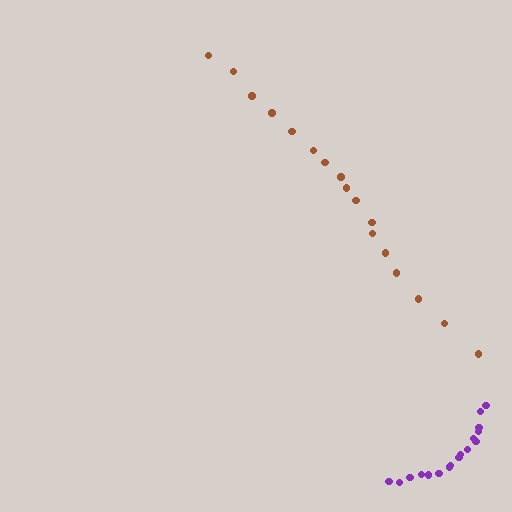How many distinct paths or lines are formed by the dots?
There are 2 distinct paths.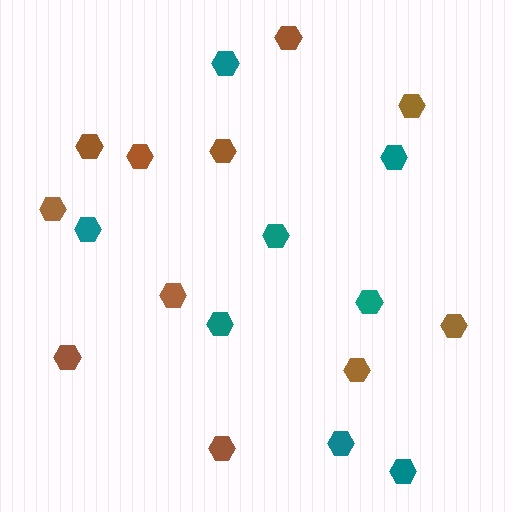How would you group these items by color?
There are 2 groups: one group of brown hexagons (11) and one group of teal hexagons (8).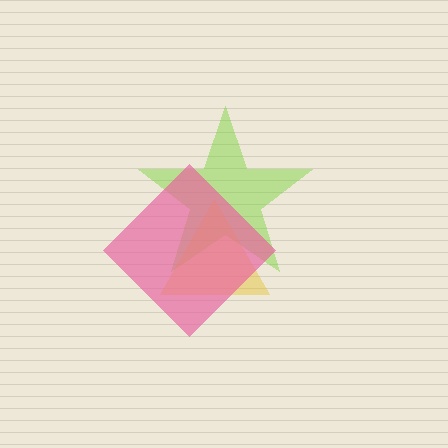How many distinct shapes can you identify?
There are 3 distinct shapes: a lime star, a yellow triangle, a pink diamond.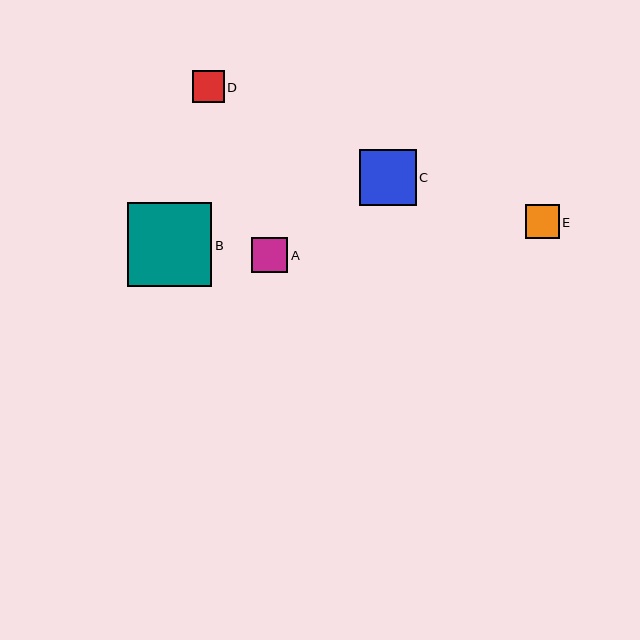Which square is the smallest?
Square D is the smallest with a size of approximately 32 pixels.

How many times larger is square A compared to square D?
Square A is approximately 1.1 times the size of square D.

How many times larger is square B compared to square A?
Square B is approximately 2.4 times the size of square A.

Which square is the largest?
Square B is the largest with a size of approximately 84 pixels.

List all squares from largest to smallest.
From largest to smallest: B, C, A, E, D.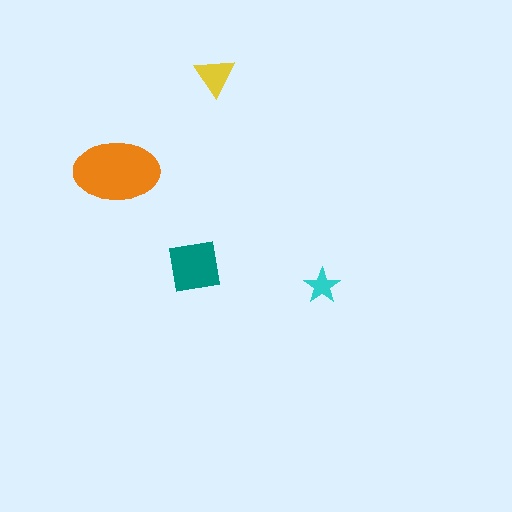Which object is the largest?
The orange ellipse.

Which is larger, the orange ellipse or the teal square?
The orange ellipse.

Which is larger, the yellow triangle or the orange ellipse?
The orange ellipse.